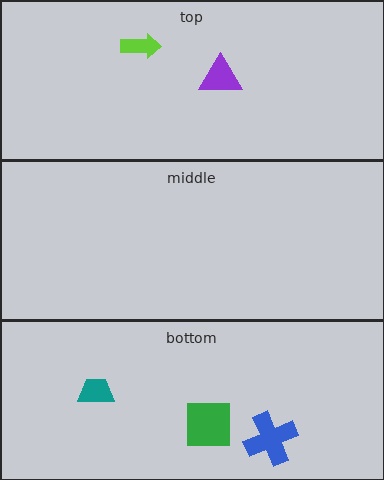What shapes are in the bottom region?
The blue cross, the teal trapezoid, the green square.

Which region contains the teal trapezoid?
The bottom region.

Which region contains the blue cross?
The bottom region.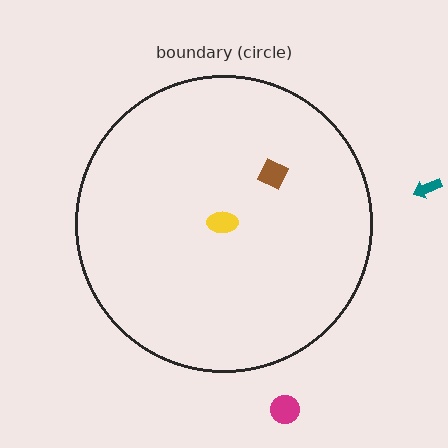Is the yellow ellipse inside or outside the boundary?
Inside.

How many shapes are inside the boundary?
2 inside, 2 outside.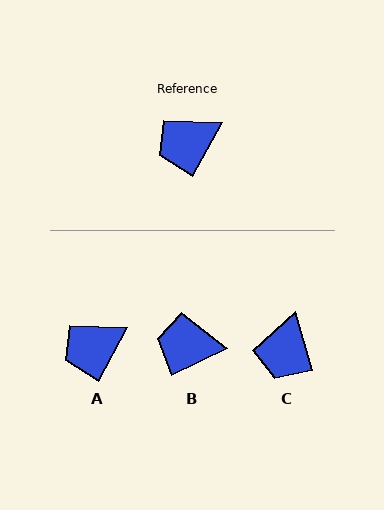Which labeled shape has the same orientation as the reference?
A.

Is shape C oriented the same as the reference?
No, it is off by about 45 degrees.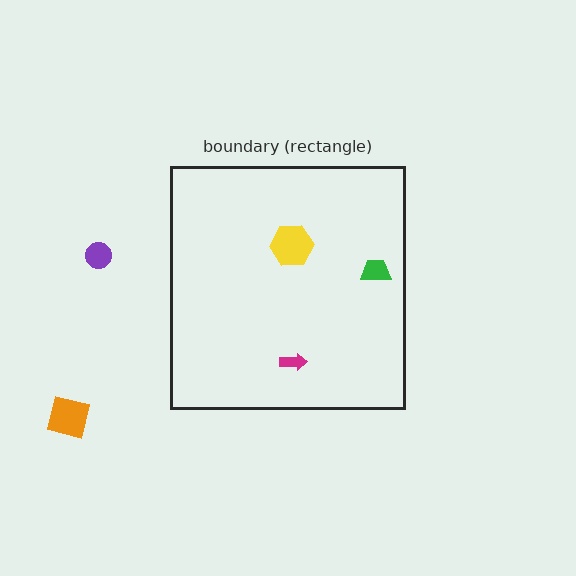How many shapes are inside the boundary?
3 inside, 2 outside.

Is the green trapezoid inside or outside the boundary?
Inside.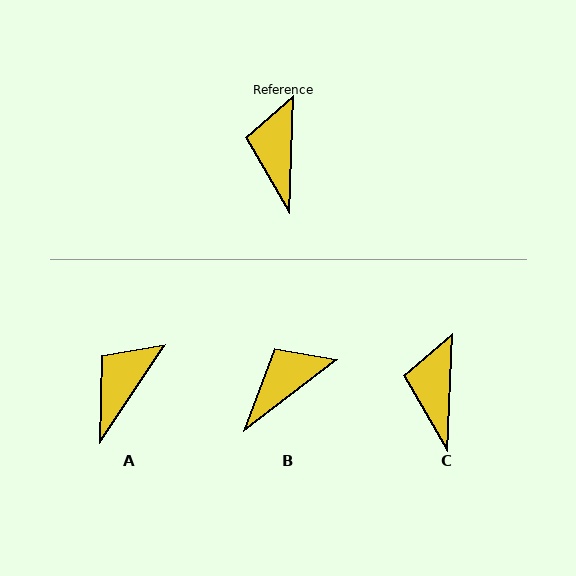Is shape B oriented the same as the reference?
No, it is off by about 50 degrees.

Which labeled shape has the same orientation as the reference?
C.